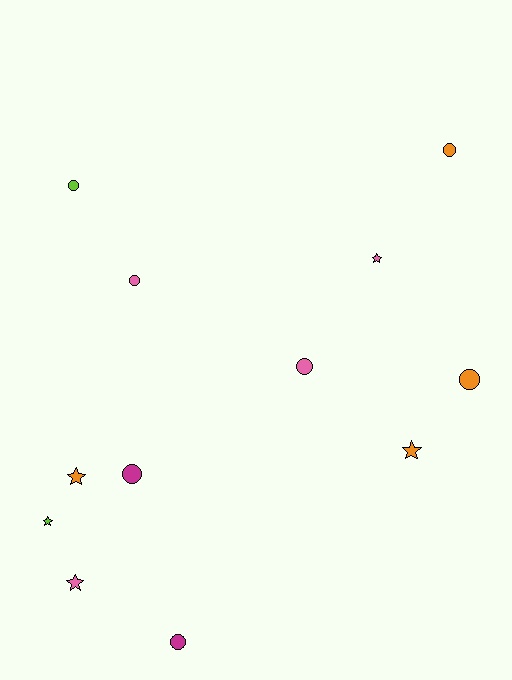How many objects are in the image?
There are 12 objects.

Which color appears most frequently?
Pink, with 4 objects.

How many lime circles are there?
There is 1 lime circle.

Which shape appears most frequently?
Circle, with 7 objects.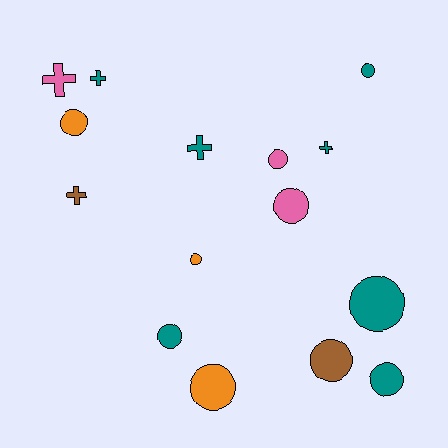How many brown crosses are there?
There is 1 brown cross.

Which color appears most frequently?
Teal, with 7 objects.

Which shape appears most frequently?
Circle, with 10 objects.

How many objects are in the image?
There are 15 objects.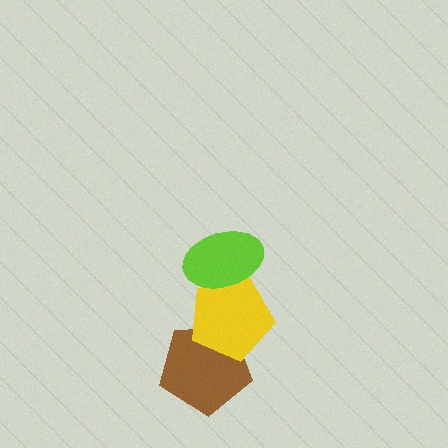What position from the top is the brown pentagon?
The brown pentagon is 3rd from the top.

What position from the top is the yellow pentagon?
The yellow pentagon is 2nd from the top.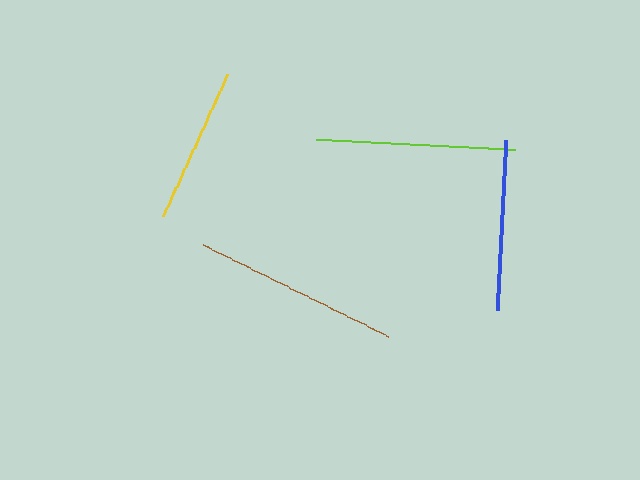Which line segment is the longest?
The brown line is the longest at approximately 207 pixels.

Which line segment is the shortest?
The yellow line is the shortest at approximately 155 pixels.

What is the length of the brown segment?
The brown segment is approximately 207 pixels long.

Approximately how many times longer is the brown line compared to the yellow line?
The brown line is approximately 1.3 times the length of the yellow line.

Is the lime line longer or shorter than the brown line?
The brown line is longer than the lime line.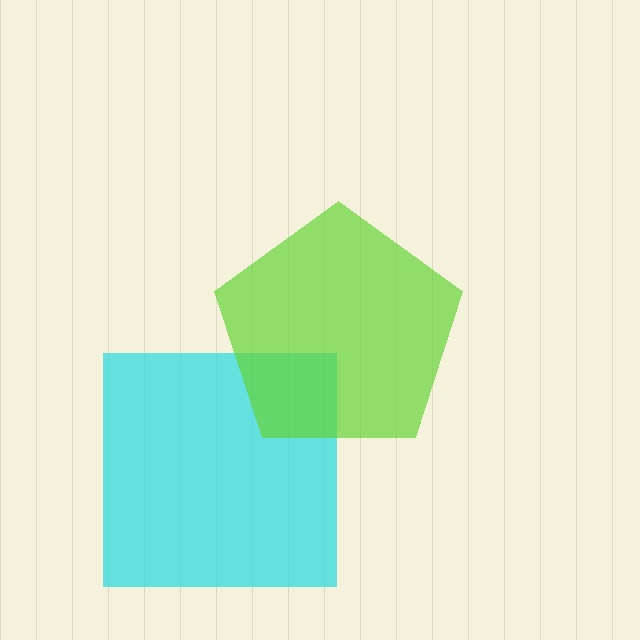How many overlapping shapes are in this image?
There are 2 overlapping shapes in the image.